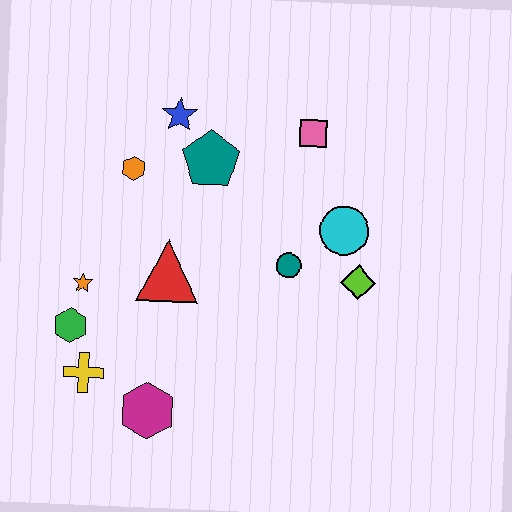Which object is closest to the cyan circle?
The lime diamond is closest to the cyan circle.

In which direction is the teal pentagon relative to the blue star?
The teal pentagon is below the blue star.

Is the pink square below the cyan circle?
No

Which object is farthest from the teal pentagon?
The magenta hexagon is farthest from the teal pentagon.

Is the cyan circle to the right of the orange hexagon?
Yes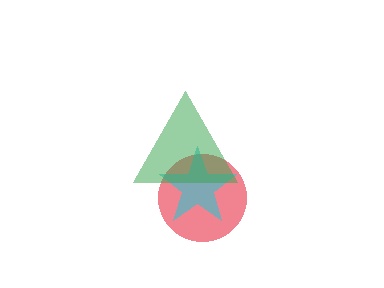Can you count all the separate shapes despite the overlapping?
Yes, there are 3 separate shapes.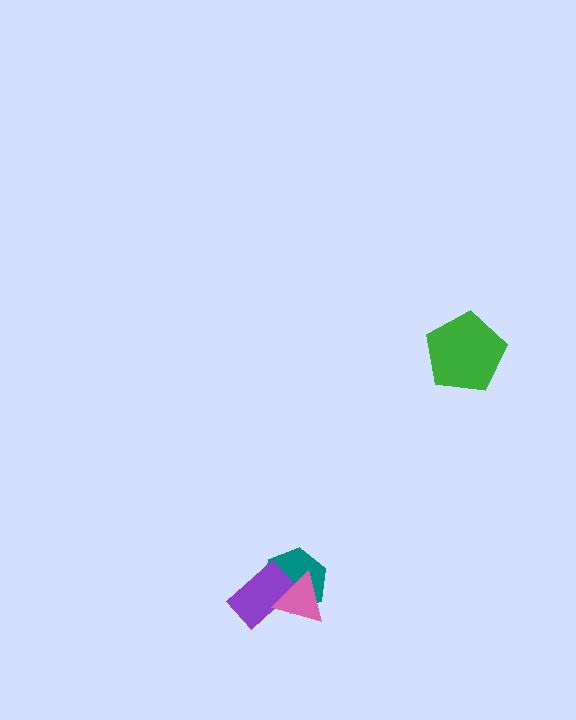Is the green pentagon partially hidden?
No, no other shape covers it.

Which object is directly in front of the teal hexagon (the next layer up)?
The purple rectangle is directly in front of the teal hexagon.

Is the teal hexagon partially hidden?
Yes, it is partially covered by another shape.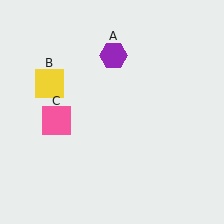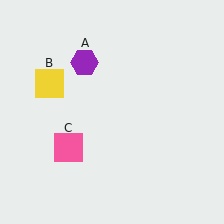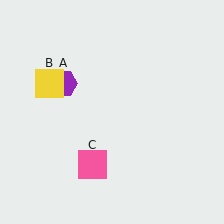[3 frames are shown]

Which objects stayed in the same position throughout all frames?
Yellow square (object B) remained stationary.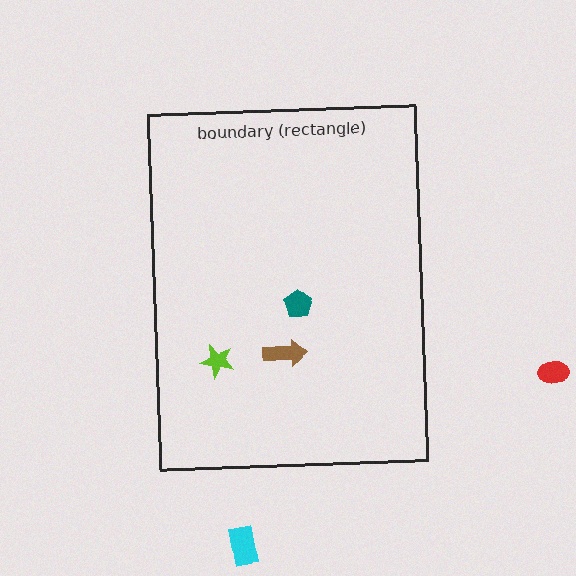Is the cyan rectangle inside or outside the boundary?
Outside.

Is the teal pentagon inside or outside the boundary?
Inside.